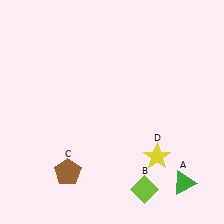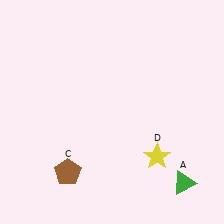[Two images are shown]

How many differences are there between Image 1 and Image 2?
There is 1 difference between the two images.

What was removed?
The lime diamond (B) was removed in Image 2.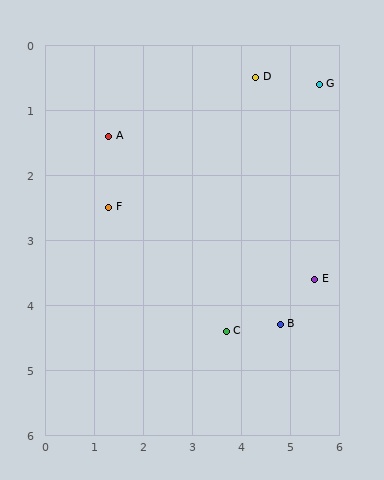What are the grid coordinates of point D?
Point D is at approximately (4.3, 0.5).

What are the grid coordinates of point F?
Point F is at approximately (1.3, 2.5).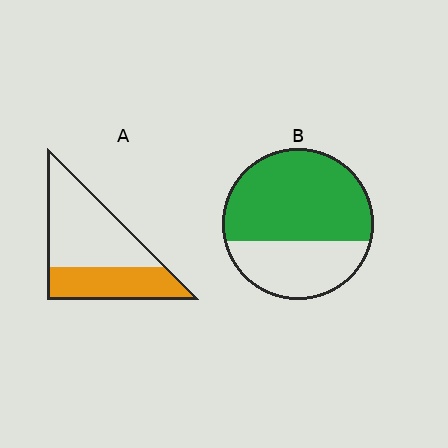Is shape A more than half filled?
No.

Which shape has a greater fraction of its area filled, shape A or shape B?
Shape B.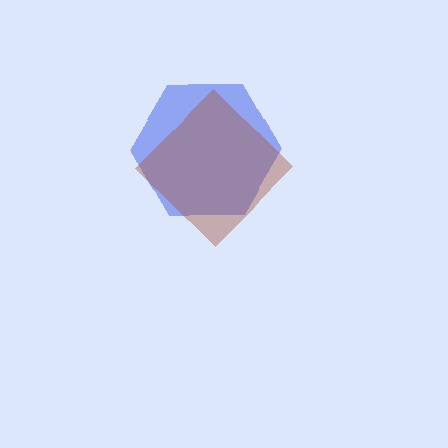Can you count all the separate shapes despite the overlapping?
Yes, there are 2 separate shapes.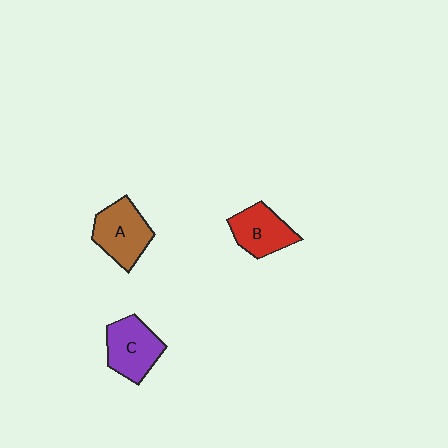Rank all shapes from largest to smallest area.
From largest to smallest: A (brown), C (purple), B (red).